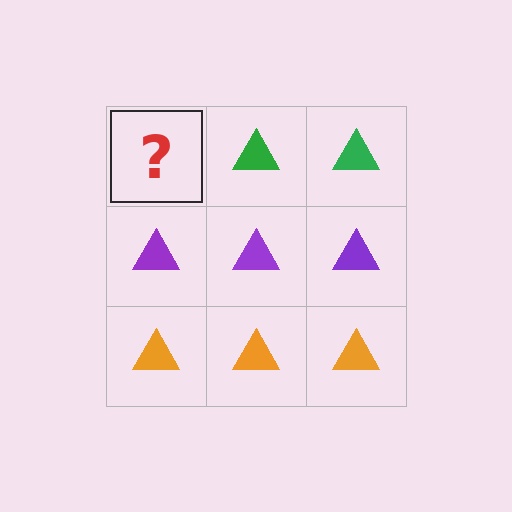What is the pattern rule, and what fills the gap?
The rule is that each row has a consistent color. The gap should be filled with a green triangle.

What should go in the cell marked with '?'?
The missing cell should contain a green triangle.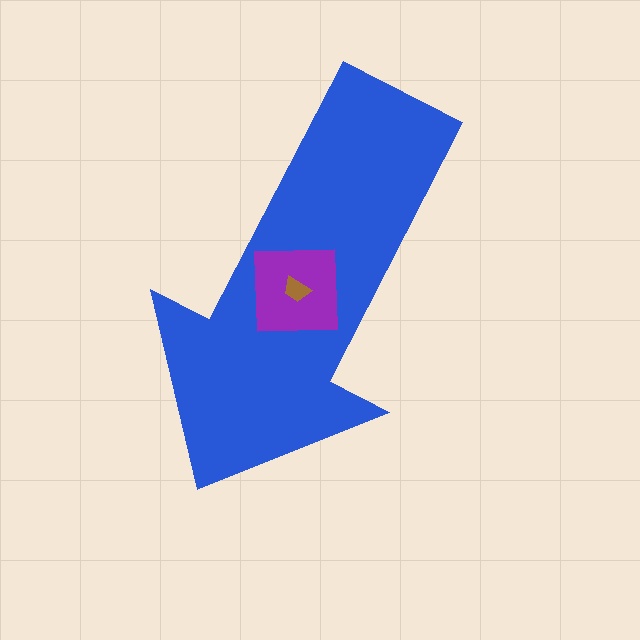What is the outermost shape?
The blue arrow.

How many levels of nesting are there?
3.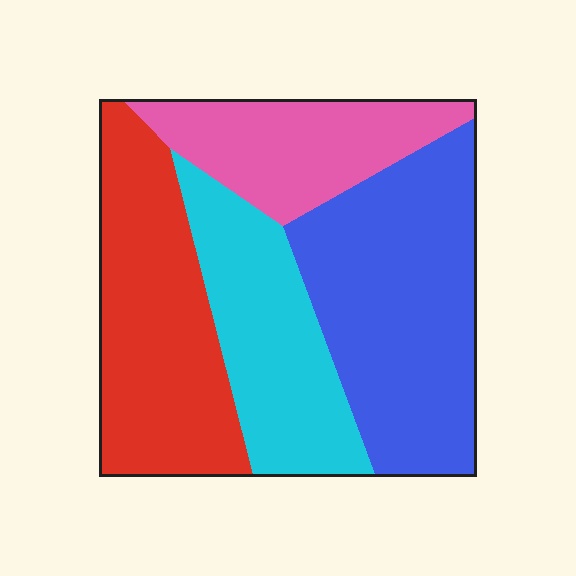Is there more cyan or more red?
Red.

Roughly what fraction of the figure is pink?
Pink covers 18% of the figure.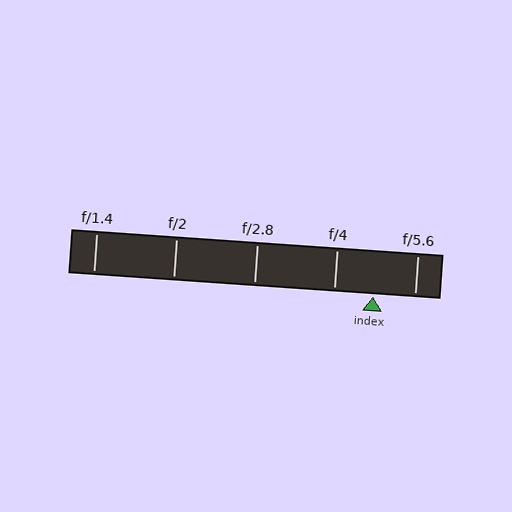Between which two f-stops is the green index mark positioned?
The index mark is between f/4 and f/5.6.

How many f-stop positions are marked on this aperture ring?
There are 5 f-stop positions marked.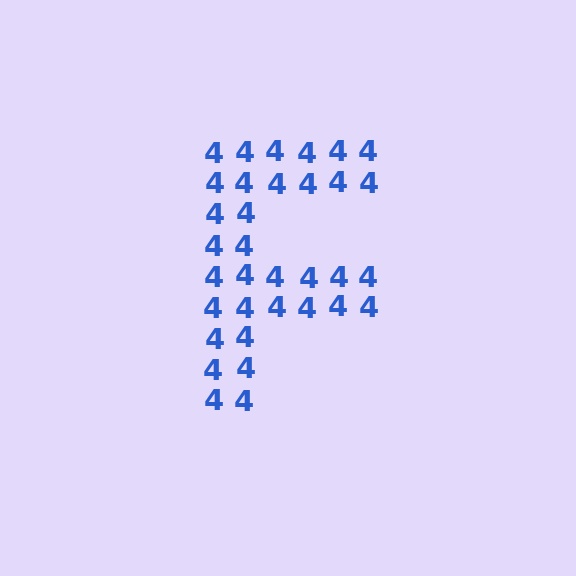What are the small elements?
The small elements are digit 4's.